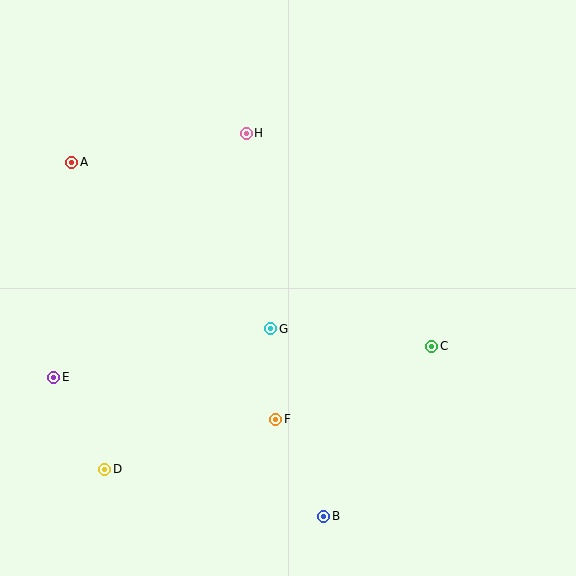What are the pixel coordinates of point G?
Point G is at (271, 329).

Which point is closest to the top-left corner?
Point A is closest to the top-left corner.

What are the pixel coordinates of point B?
Point B is at (324, 516).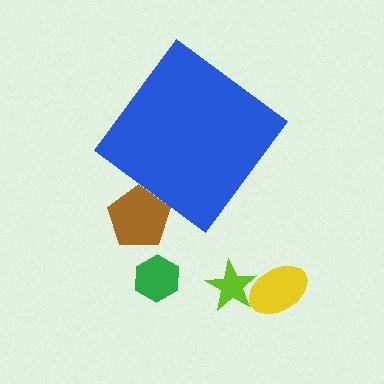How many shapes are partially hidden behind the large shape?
1 shape is partially hidden.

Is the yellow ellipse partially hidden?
No, the yellow ellipse is fully visible.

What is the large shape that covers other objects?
A blue diamond.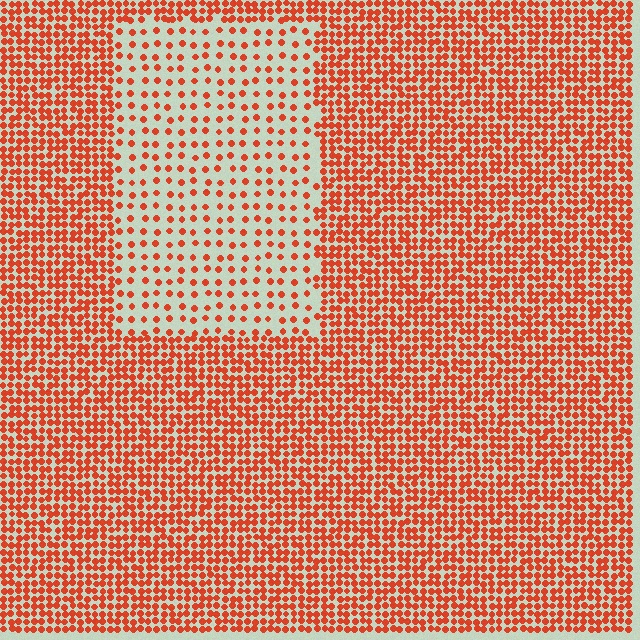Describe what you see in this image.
The image contains small red elements arranged at two different densities. A rectangle-shaped region is visible where the elements are less densely packed than the surrounding area.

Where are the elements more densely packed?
The elements are more densely packed outside the rectangle boundary.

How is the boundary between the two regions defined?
The boundary is defined by a change in element density (approximately 2.7x ratio). All elements are the same color, size, and shape.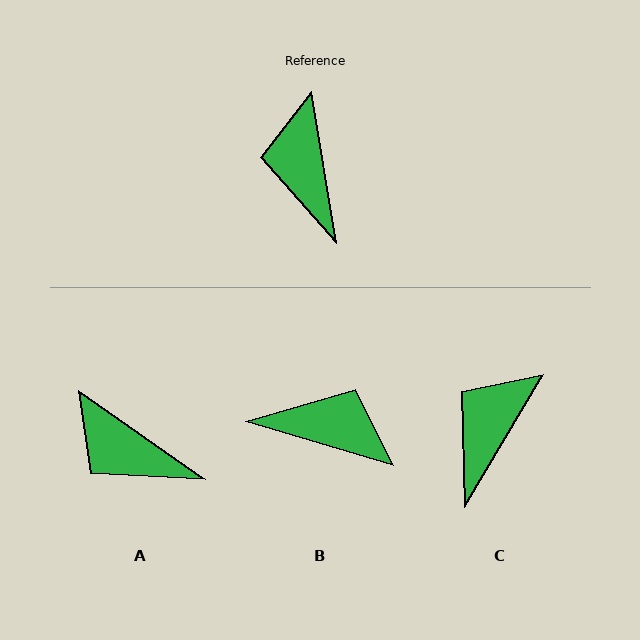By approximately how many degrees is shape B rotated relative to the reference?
Approximately 116 degrees clockwise.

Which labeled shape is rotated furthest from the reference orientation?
B, about 116 degrees away.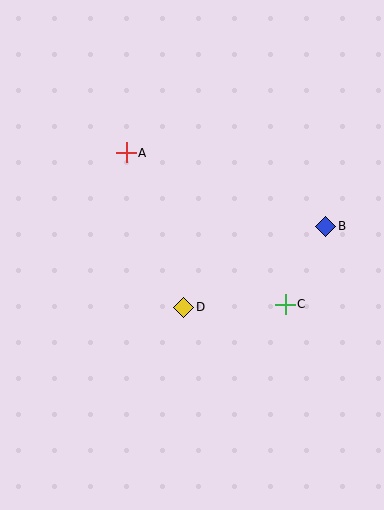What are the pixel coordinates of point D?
Point D is at (184, 307).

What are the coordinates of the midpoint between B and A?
The midpoint between B and A is at (226, 190).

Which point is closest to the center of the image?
Point D at (184, 307) is closest to the center.